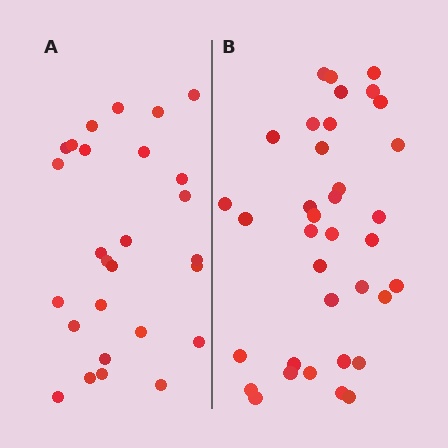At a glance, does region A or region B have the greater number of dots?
Region B (the right region) has more dots.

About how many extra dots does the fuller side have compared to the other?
Region B has roughly 8 or so more dots than region A.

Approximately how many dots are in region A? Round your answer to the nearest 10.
About 30 dots. (The exact count is 27, which rounds to 30.)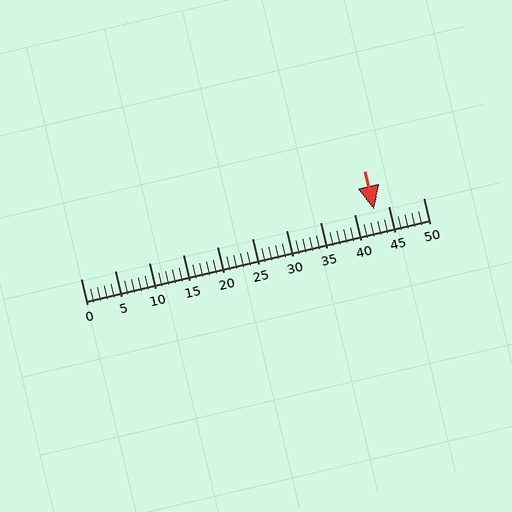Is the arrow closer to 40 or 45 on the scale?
The arrow is closer to 45.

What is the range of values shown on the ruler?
The ruler shows values from 0 to 50.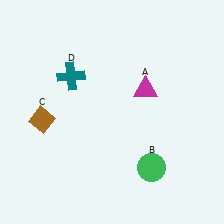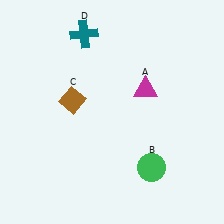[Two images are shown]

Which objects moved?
The objects that moved are: the brown diamond (C), the teal cross (D).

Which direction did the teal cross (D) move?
The teal cross (D) moved up.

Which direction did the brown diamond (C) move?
The brown diamond (C) moved right.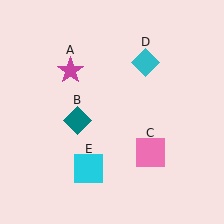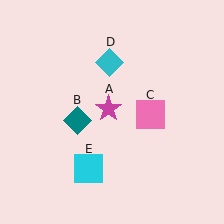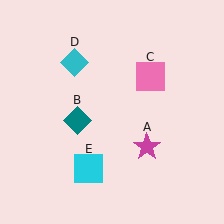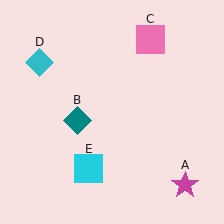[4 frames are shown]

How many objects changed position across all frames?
3 objects changed position: magenta star (object A), pink square (object C), cyan diamond (object D).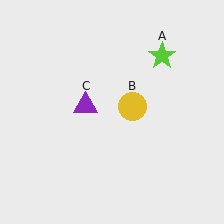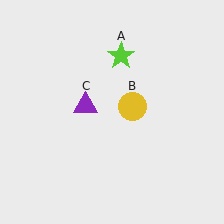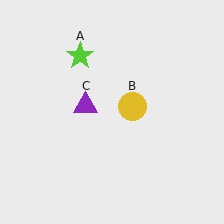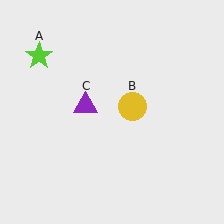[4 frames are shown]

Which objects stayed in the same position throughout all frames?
Yellow circle (object B) and purple triangle (object C) remained stationary.